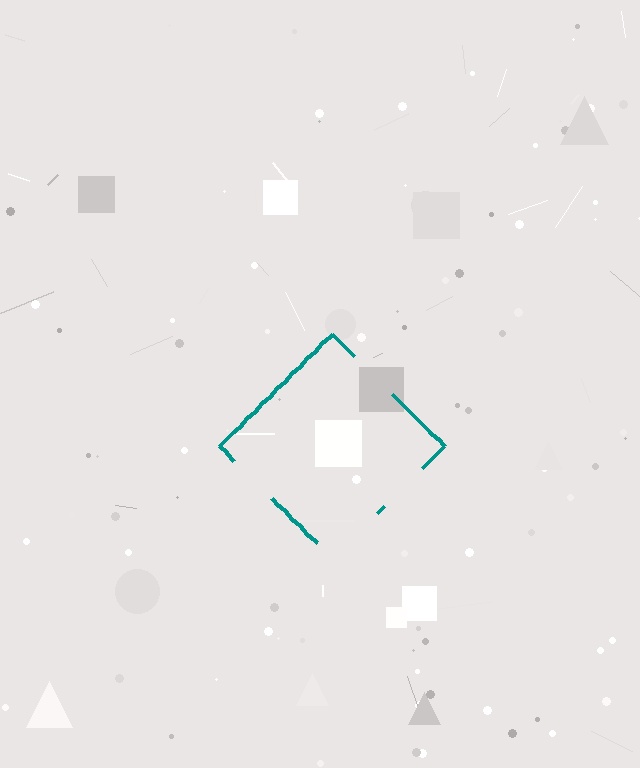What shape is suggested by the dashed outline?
The dashed outline suggests a diamond.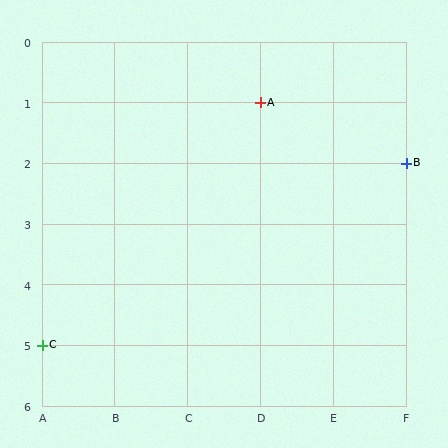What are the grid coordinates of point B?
Point B is at grid coordinates (F, 2).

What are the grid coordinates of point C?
Point C is at grid coordinates (A, 5).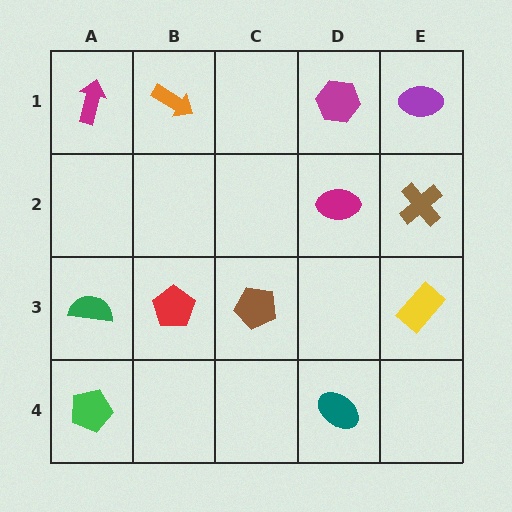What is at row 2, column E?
A brown cross.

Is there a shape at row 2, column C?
No, that cell is empty.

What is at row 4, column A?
A green pentagon.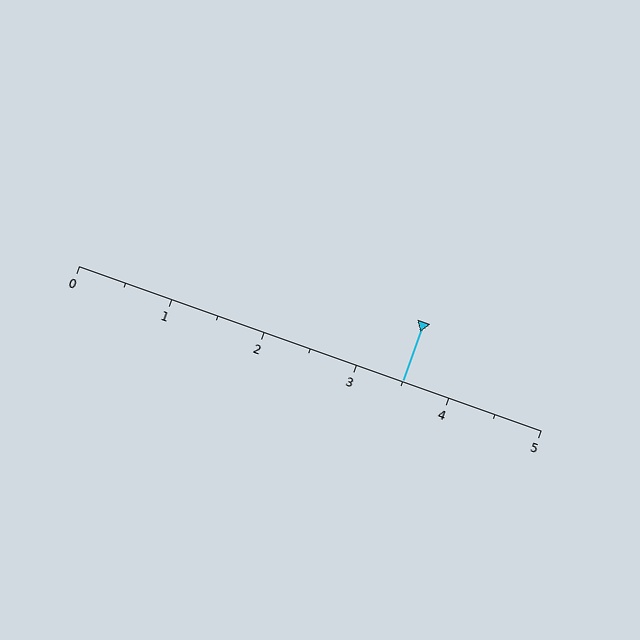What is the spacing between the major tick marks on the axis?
The major ticks are spaced 1 apart.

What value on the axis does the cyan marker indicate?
The marker indicates approximately 3.5.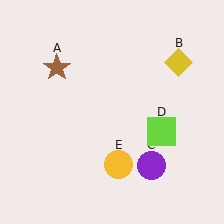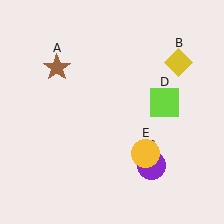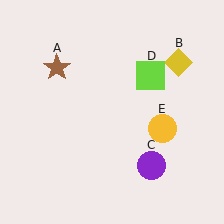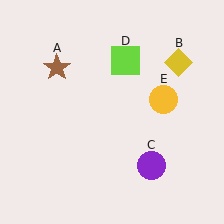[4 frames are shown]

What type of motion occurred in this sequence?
The lime square (object D), yellow circle (object E) rotated counterclockwise around the center of the scene.